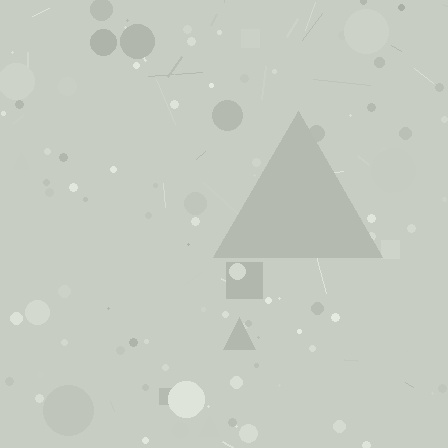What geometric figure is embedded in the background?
A triangle is embedded in the background.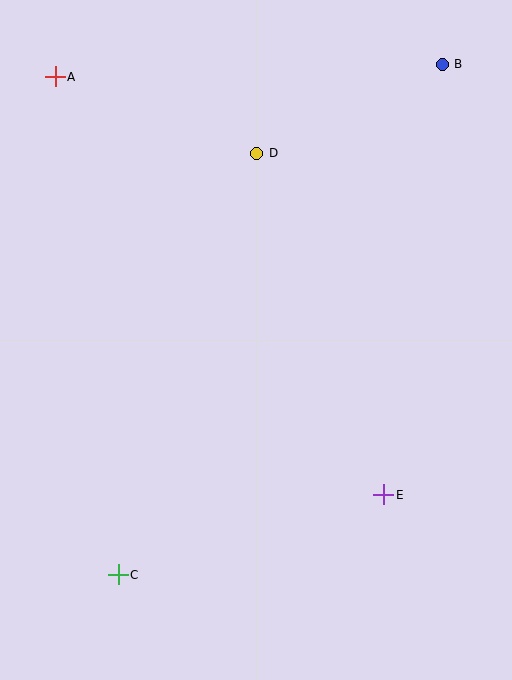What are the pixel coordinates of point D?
Point D is at (257, 153).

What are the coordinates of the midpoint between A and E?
The midpoint between A and E is at (219, 286).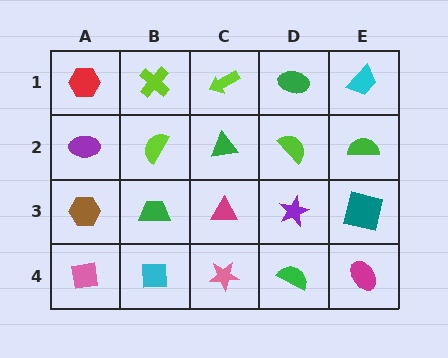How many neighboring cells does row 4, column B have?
3.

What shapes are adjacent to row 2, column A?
A red hexagon (row 1, column A), a brown hexagon (row 3, column A), a lime semicircle (row 2, column B).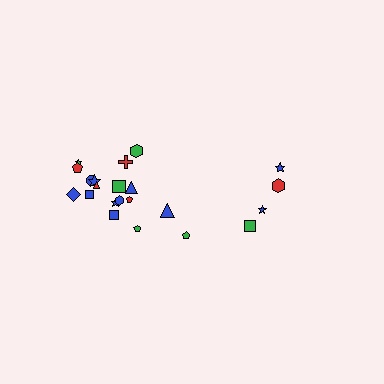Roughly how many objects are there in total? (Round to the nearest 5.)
Roughly 20 objects in total.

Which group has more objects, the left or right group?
The left group.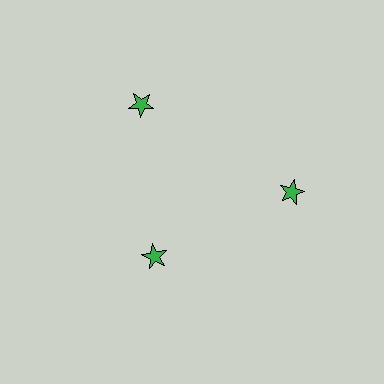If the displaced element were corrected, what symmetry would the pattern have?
It would have 3-fold rotational symmetry — the pattern would map onto itself every 120 degrees.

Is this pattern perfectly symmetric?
No. The 3 green stars are arranged in a ring, but one element near the 7 o'clock position is pulled inward toward the center, breaking the 3-fold rotational symmetry.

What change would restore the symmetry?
The symmetry would be restored by moving it outward, back onto the ring so that all 3 stars sit at equal angles and equal distance from the center.